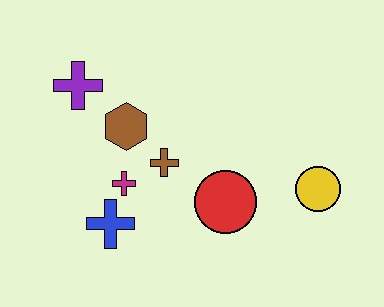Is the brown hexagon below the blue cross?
No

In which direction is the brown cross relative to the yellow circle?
The brown cross is to the left of the yellow circle.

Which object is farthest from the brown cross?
The yellow circle is farthest from the brown cross.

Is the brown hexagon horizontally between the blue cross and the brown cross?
Yes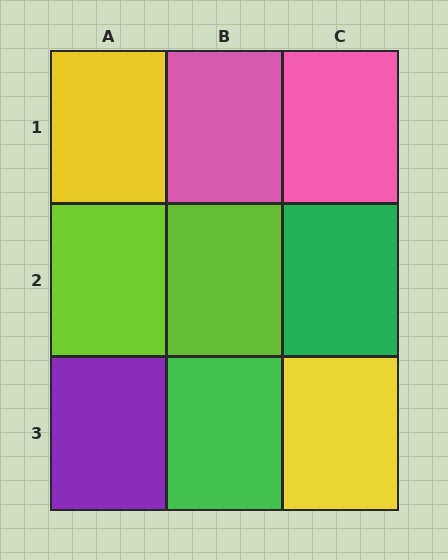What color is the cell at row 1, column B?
Pink.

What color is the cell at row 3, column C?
Yellow.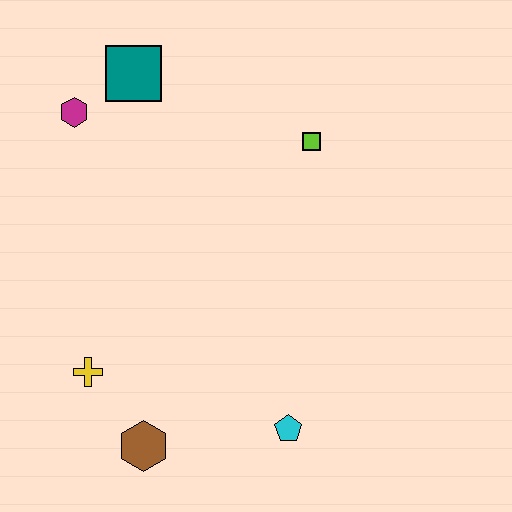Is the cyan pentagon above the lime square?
No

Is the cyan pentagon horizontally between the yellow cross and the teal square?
No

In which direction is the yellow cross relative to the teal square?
The yellow cross is below the teal square.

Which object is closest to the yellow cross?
The brown hexagon is closest to the yellow cross.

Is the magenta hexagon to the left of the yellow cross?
Yes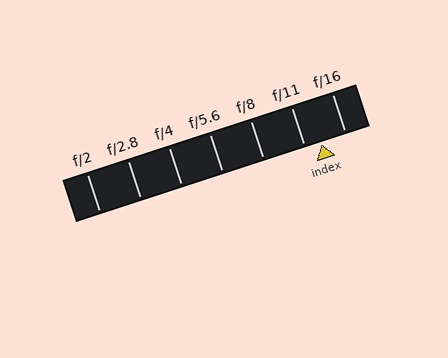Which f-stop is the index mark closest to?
The index mark is closest to f/11.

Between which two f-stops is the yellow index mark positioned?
The index mark is between f/11 and f/16.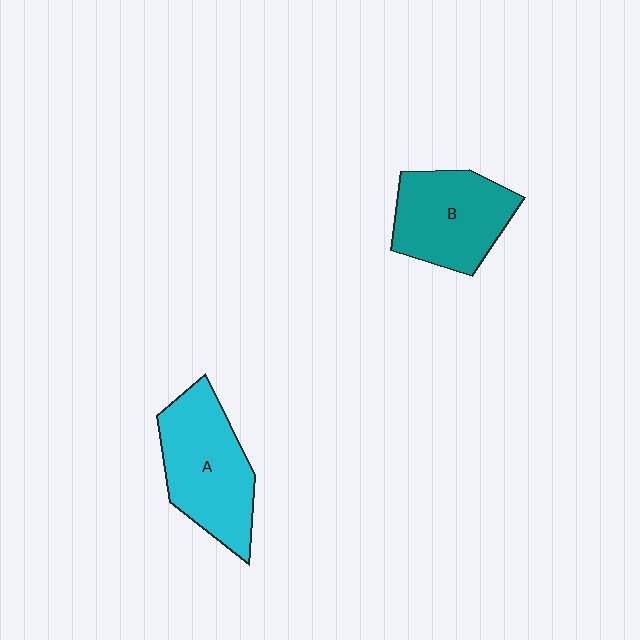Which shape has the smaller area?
Shape B (teal).